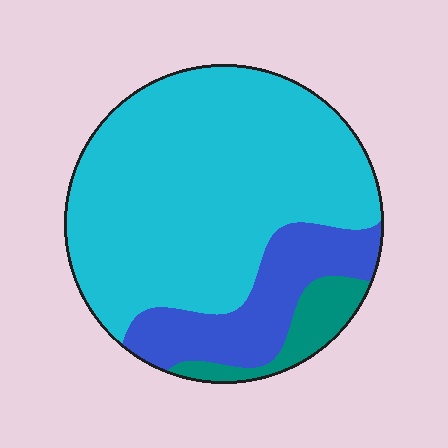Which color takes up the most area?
Cyan, at roughly 70%.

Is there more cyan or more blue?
Cyan.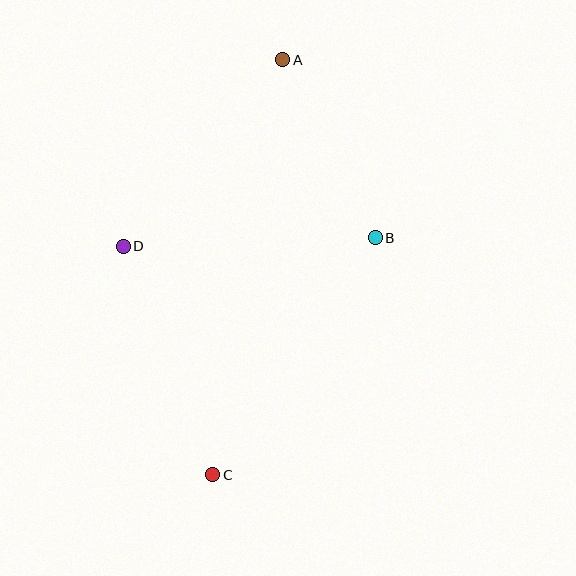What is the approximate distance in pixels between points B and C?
The distance between B and C is approximately 287 pixels.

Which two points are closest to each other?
Points A and B are closest to each other.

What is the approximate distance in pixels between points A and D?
The distance between A and D is approximately 245 pixels.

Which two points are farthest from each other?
Points A and C are farthest from each other.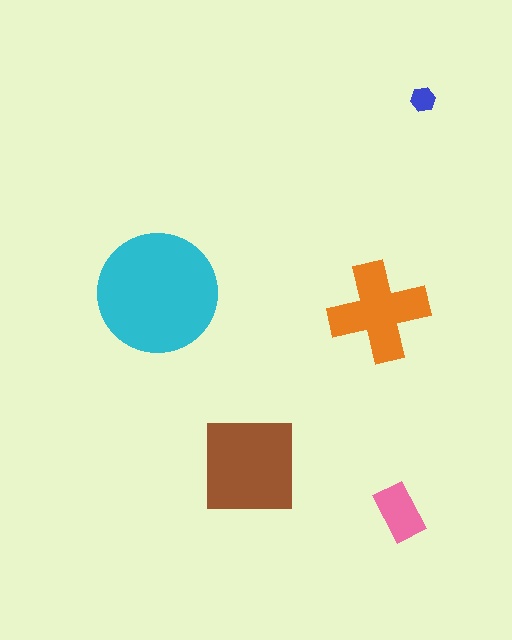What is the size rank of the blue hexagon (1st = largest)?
5th.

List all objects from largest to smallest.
The cyan circle, the brown square, the orange cross, the pink rectangle, the blue hexagon.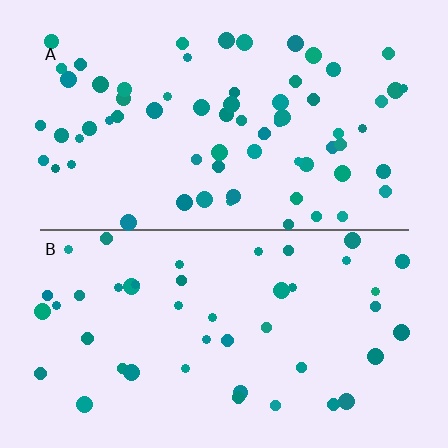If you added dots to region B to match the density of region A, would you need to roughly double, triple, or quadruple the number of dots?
Approximately double.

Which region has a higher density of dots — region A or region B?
A (the top).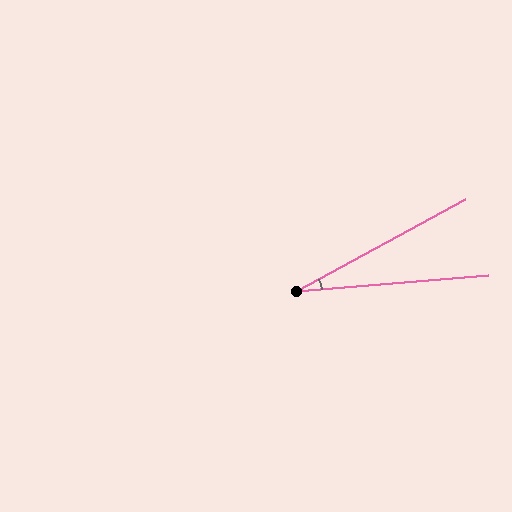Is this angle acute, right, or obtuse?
It is acute.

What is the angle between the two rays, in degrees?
Approximately 24 degrees.